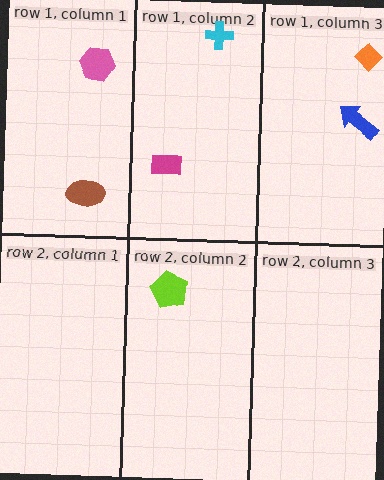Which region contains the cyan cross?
The row 1, column 2 region.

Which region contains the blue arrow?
The row 1, column 3 region.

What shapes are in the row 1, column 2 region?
The cyan cross, the magenta rectangle.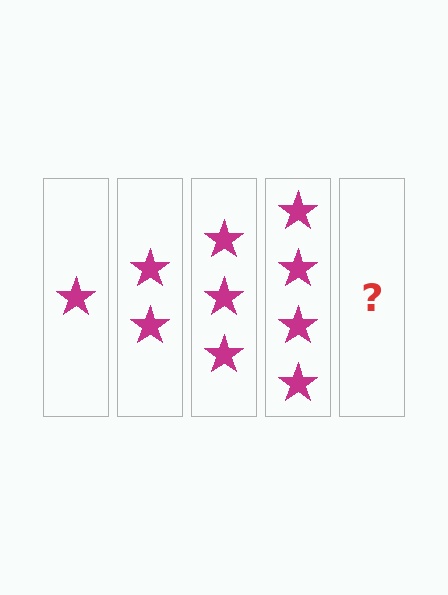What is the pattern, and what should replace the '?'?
The pattern is that each step adds one more star. The '?' should be 5 stars.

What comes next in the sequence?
The next element should be 5 stars.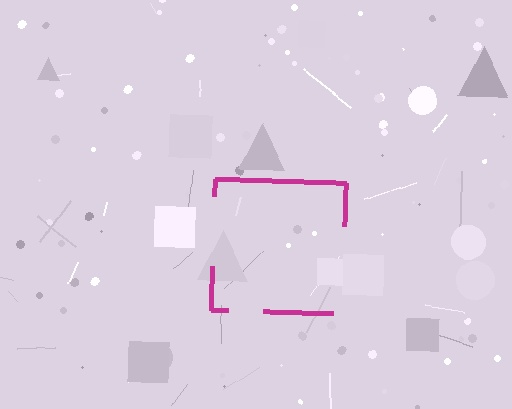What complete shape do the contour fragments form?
The contour fragments form a square.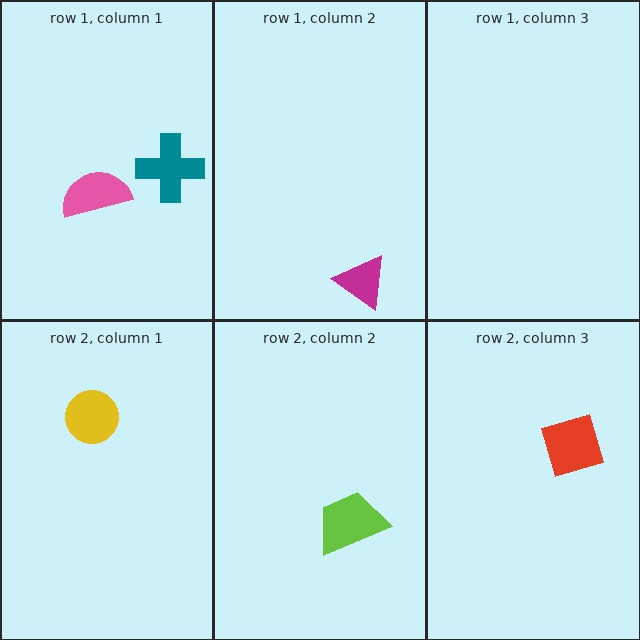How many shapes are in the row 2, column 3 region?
1.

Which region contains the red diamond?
The row 2, column 3 region.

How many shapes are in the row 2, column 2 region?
1.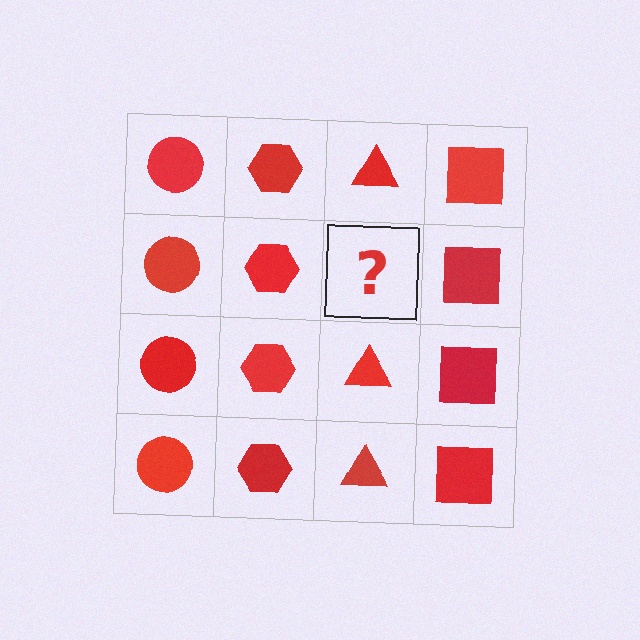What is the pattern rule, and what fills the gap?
The rule is that each column has a consistent shape. The gap should be filled with a red triangle.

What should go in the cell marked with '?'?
The missing cell should contain a red triangle.